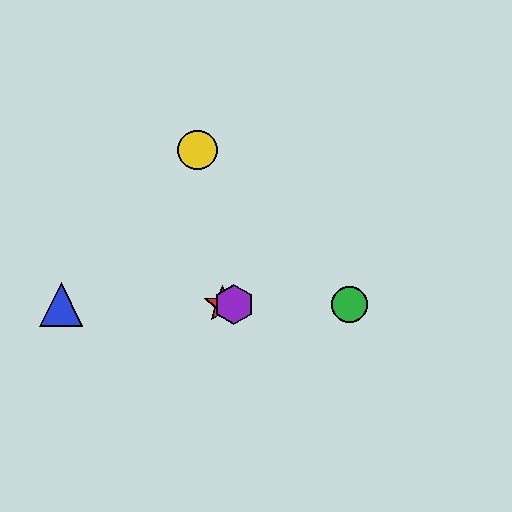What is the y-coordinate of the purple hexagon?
The purple hexagon is at y≈305.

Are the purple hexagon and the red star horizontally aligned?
Yes, both are at y≈305.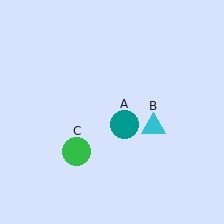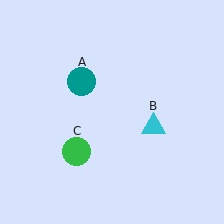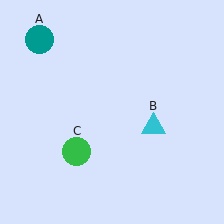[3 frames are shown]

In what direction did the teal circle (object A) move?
The teal circle (object A) moved up and to the left.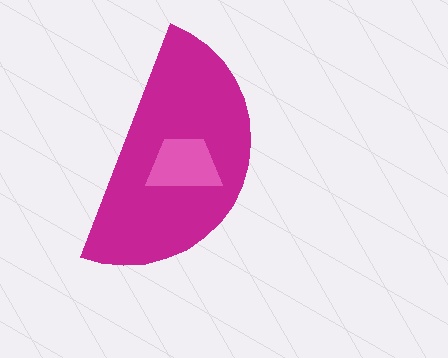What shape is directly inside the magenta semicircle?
The pink trapezoid.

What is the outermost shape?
The magenta semicircle.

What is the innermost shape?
The pink trapezoid.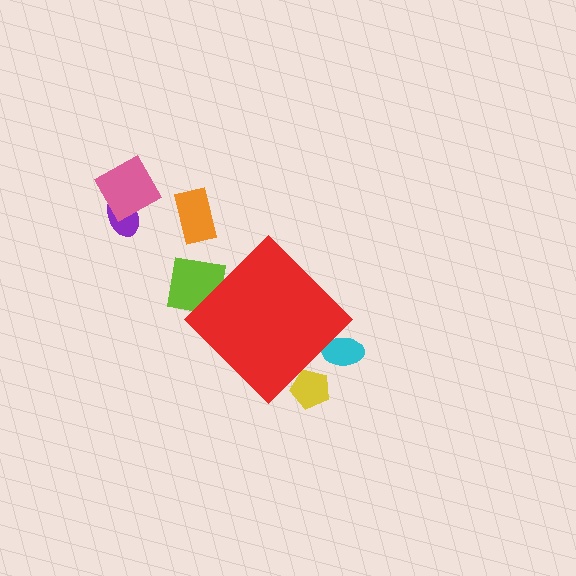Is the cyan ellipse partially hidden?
Yes, the cyan ellipse is partially hidden behind the red diamond.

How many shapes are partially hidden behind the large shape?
3 shapes are partially hidden.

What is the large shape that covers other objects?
A red diamond.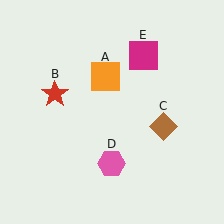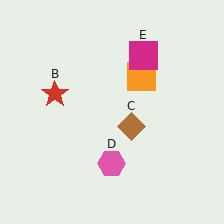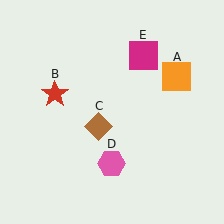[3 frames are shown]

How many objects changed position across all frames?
2 objects changed position: orange square (object A), brown diamond (object C).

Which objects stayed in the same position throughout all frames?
Red star (object B) and pink hexagon (object D) and magenta square (object E) remained stationary.